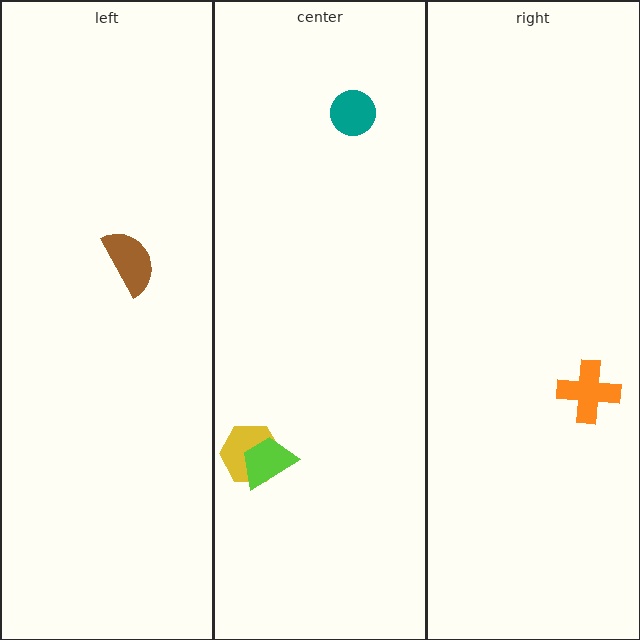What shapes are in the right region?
The orange cross.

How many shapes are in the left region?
1.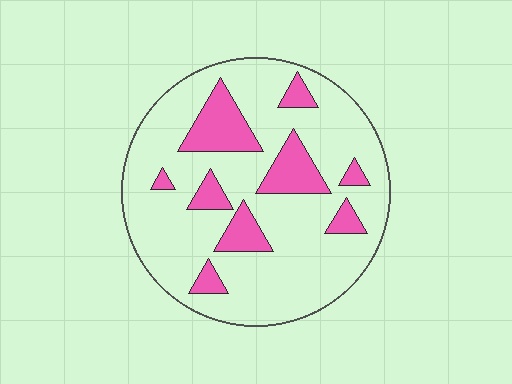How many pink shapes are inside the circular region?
9.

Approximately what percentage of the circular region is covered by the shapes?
Approximately 20%.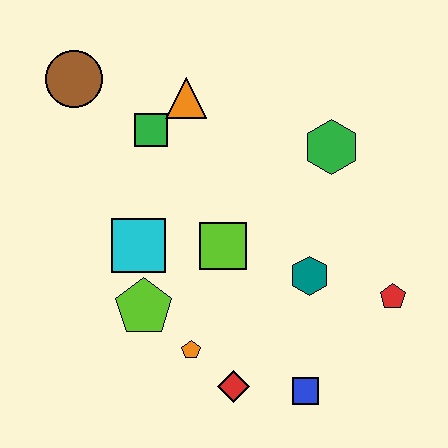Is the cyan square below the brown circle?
Yes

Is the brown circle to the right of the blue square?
No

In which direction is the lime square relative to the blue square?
The lime square is above the blue square.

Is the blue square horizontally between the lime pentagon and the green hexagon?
Yes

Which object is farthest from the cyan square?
The red pentagon is farthest from the cyan square.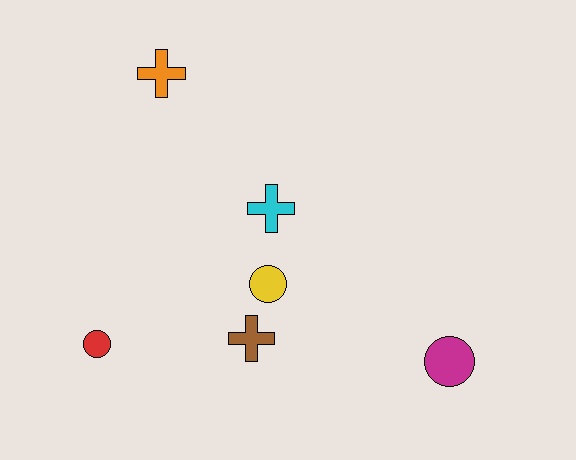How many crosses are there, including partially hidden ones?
There are 3 crosses.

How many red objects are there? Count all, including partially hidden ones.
There is 1 red object.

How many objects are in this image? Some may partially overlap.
There are 6 objects.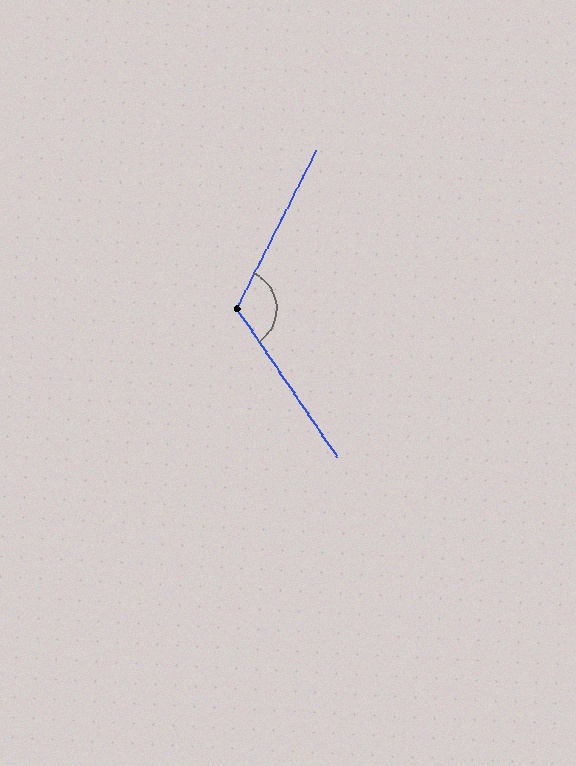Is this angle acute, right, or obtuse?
It is obtuse.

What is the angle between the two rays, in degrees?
Approximately 119 degrees.